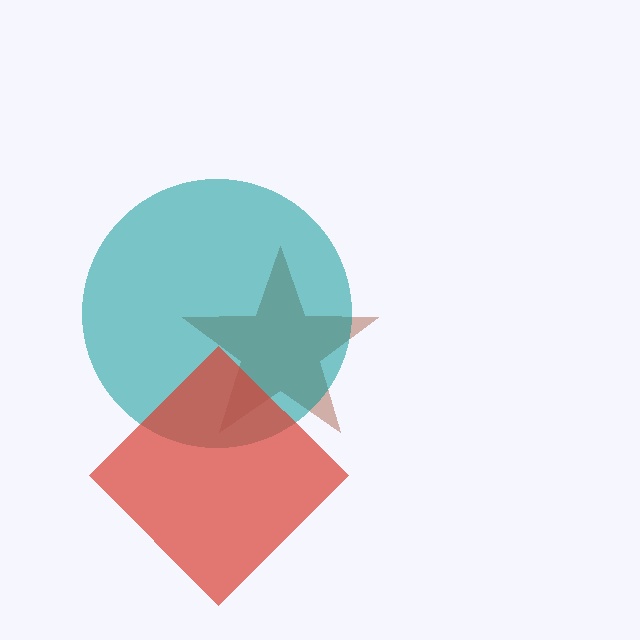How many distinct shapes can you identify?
There are 3 distinct shapes: a brown star, a teal circle, a red diamond.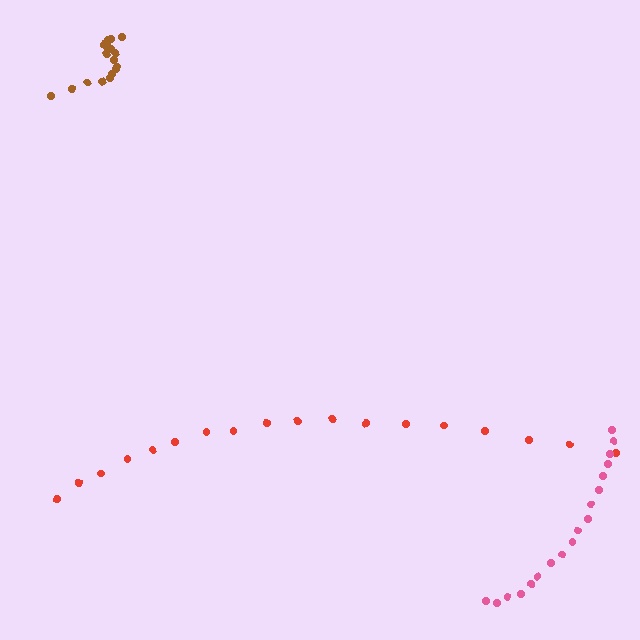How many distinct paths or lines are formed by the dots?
There are 3 distinct paths.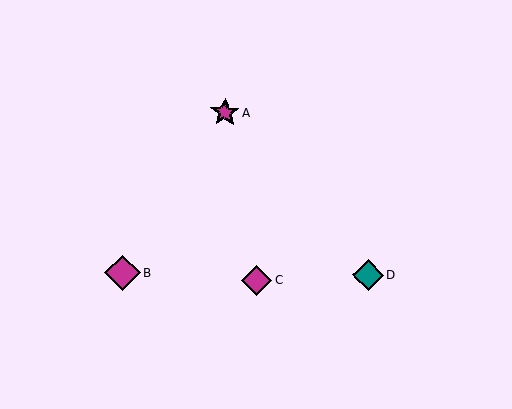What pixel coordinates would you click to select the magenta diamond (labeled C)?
Click at (256, 280) to select the magenta diamond C.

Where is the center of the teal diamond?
The center of the teal diamond is at (368, 275).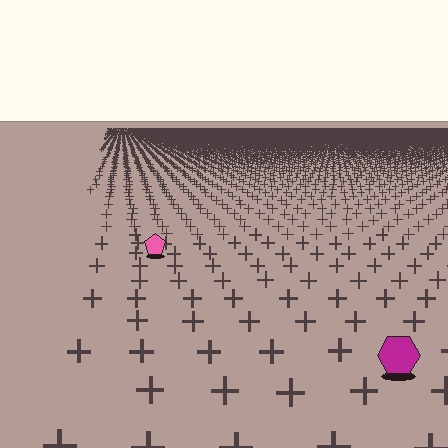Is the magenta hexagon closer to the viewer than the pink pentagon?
Yes. The magenta hexagon is closer — you can tell from the texture gradient: the ground texture is coarser near it.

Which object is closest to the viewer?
The magenta hexagon is closest. The texture marks near it are larger and more spread out.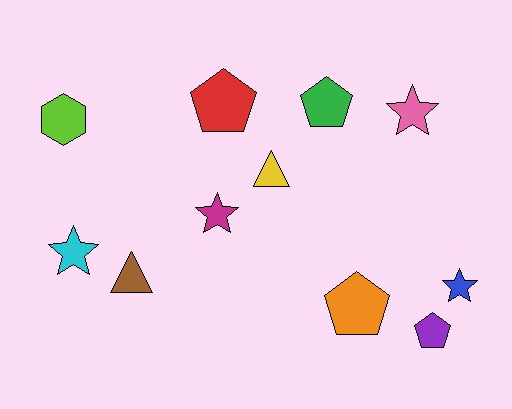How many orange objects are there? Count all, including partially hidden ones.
There is 1 orange object.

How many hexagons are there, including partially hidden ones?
There is 1 hexagon.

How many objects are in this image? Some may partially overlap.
There are 11 objects.